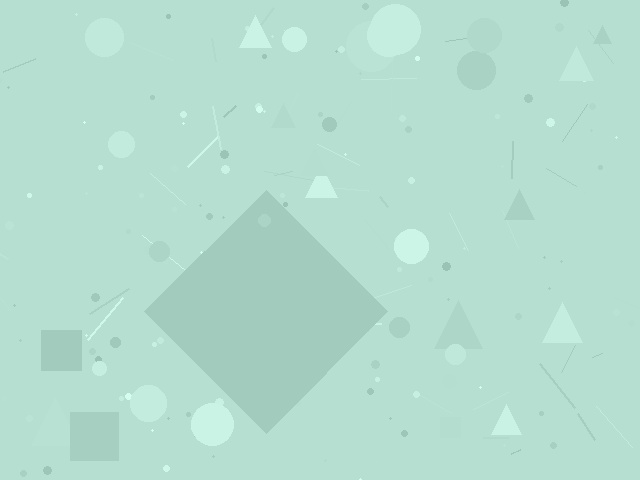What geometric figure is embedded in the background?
A diamond is embedded in the background.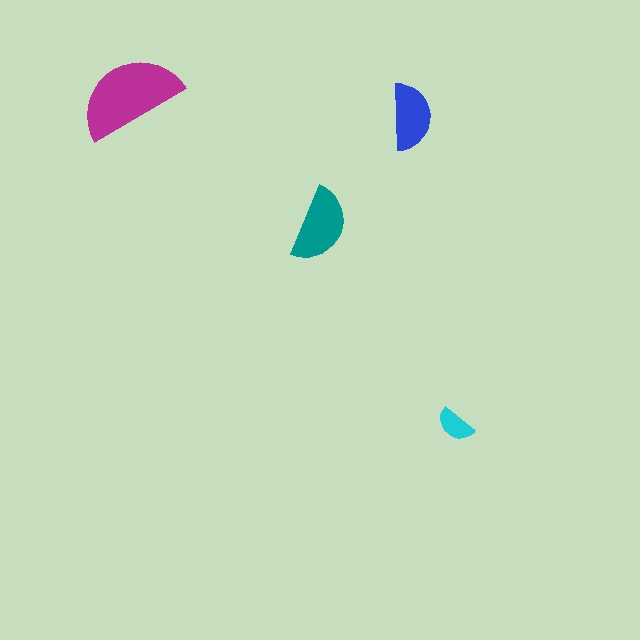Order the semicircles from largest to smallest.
the magenta one, the teal one, the blue one, the cyan one.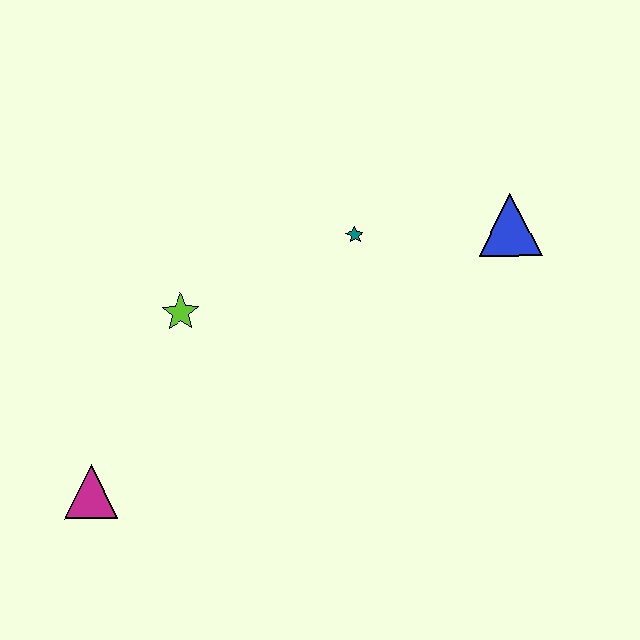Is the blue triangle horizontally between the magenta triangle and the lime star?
No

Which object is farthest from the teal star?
The magenta triangle is farthest from the teal star.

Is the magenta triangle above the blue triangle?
No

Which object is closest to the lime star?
The teal star is closest to the lime star.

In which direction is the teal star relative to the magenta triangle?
The teal star is to the right of the magenta triangle.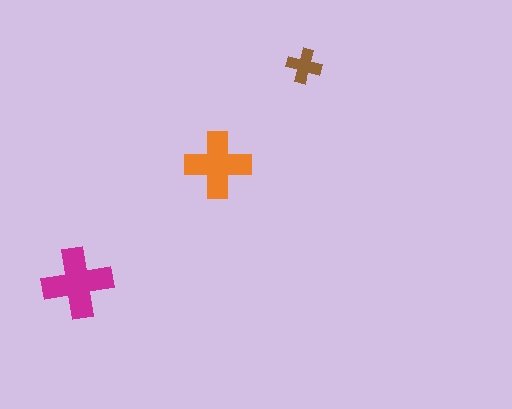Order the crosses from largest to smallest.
the magenta one, the orange one, the brown one.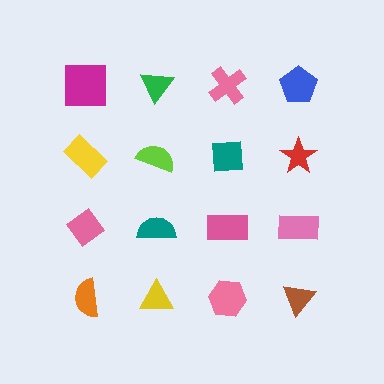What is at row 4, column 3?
A pink hexagon.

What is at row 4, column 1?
An orange semicircle.